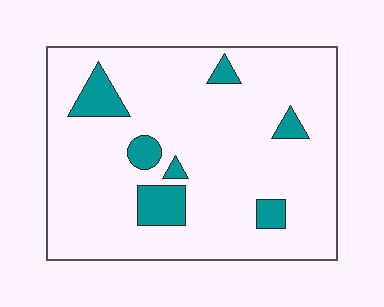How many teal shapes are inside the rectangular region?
7.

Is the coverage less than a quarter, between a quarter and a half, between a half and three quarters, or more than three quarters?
Less than a quarter.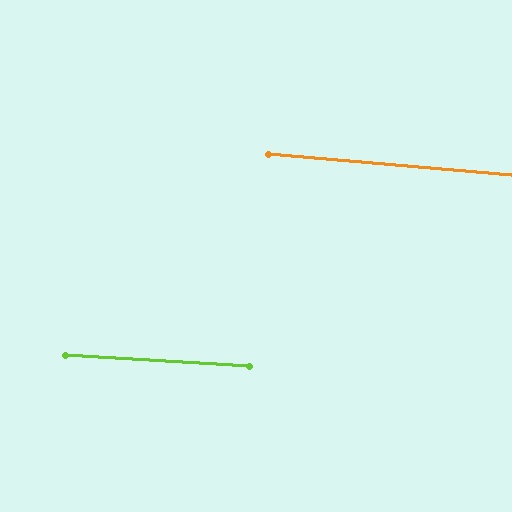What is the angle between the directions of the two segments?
Approximately 2 degrees.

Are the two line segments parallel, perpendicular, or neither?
Parallel — their directions differ by only 1.6°.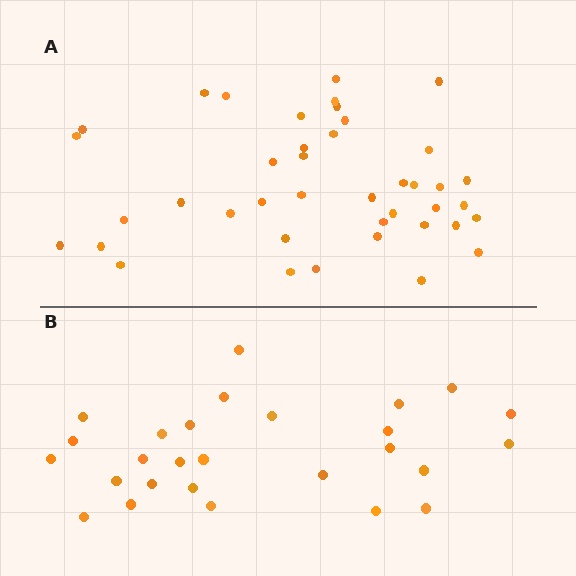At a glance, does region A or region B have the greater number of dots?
Region A (the top region) has more dots.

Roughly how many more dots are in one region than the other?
Region A has approximately 15 more dots than region B.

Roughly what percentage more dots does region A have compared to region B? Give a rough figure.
About 50% more.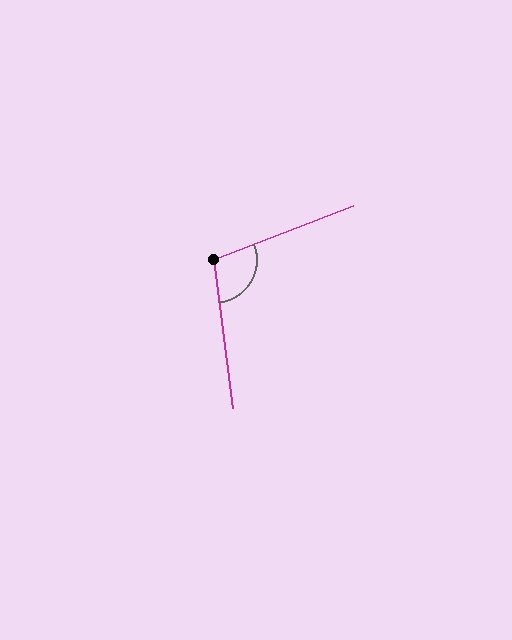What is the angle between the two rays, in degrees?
Approximately 104 degrees.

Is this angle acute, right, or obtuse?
It is obtuse.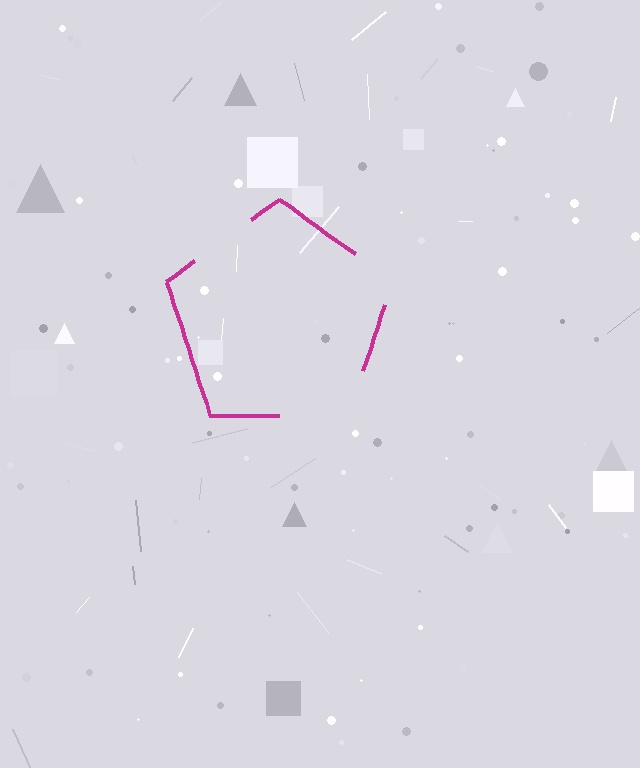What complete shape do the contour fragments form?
The contour fragments form a pentagon.